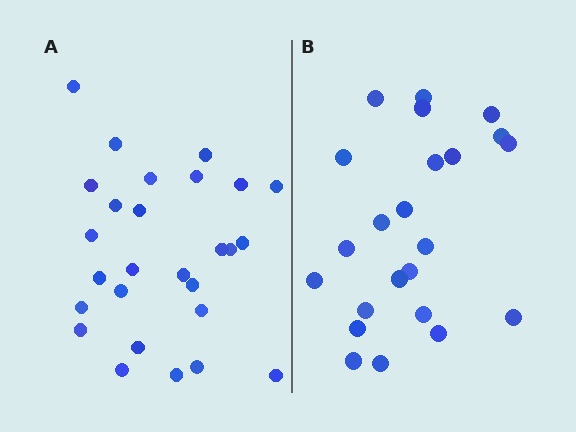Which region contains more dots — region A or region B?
Region A (the left region) has more dots.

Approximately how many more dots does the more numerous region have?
Region A has about 4 more dots than region B.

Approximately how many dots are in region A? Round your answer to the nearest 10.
About 30 dots. (The exact count is 27, which rounds to 30.)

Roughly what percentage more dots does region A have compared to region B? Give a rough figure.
About 15% more.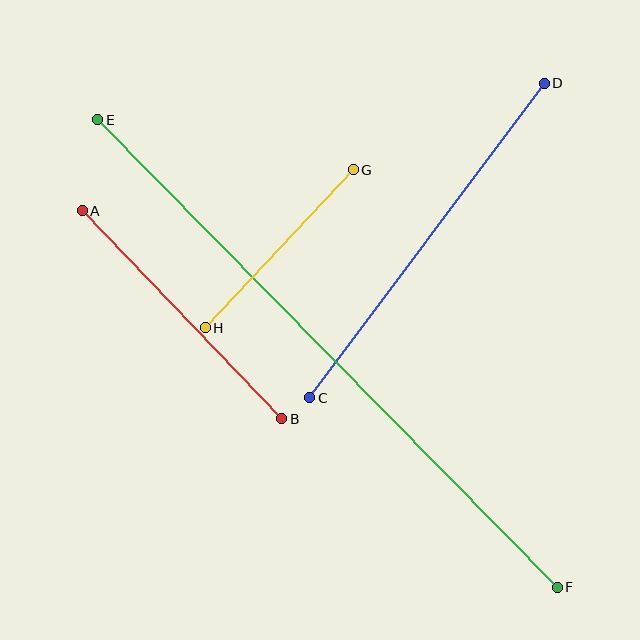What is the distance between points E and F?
The distance is approximately 655 pixels.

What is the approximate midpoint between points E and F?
The midpoint is at approximately (328, 354) pixels.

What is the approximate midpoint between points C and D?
The midpoint is at approximately (427, 240) pixels.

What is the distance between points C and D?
The distance is approximately 392 pixels.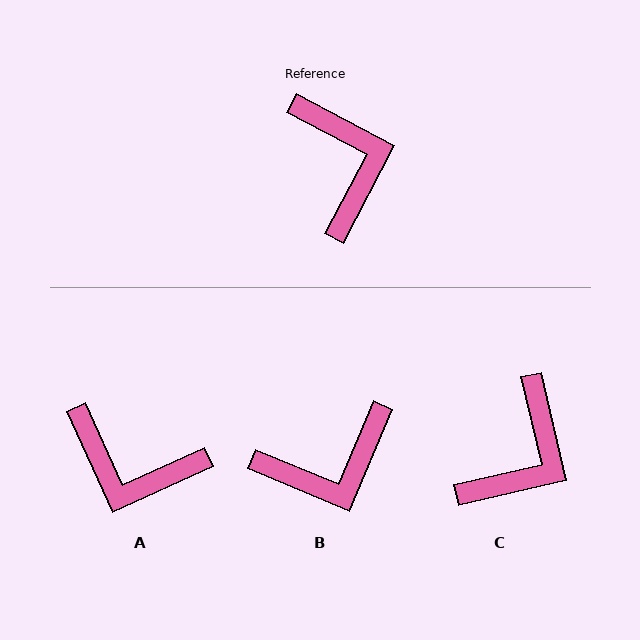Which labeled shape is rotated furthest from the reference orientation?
A, about 128 degrees away.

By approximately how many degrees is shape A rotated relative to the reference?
Approximately 128 degrees clockwise.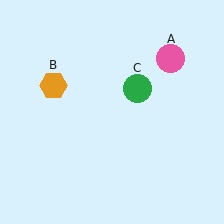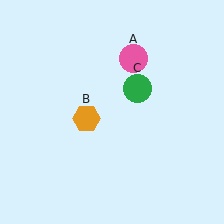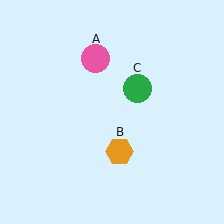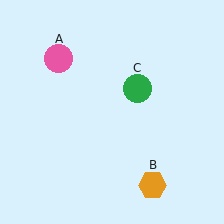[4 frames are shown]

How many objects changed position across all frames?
2 objects changed position: pink circle (object A), orange hexagon (object B).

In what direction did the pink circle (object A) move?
The pink circle (object A) moved left.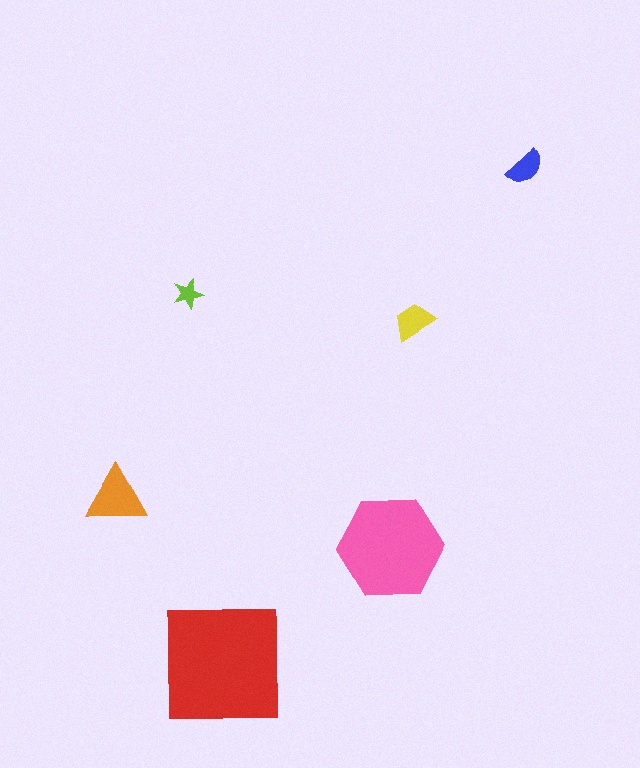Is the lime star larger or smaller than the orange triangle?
Smaller.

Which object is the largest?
The red square.